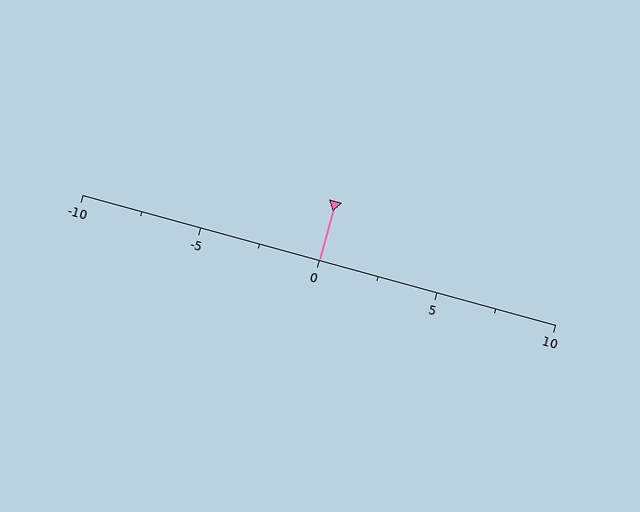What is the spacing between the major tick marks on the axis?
The major ticks are spaced 5 apart.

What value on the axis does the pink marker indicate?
The marker indicates approximately 0.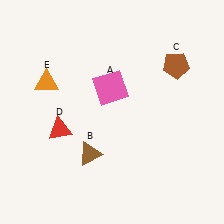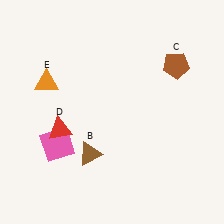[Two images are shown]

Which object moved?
The pink square (A) moved down.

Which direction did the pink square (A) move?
The pink square (A) moved down.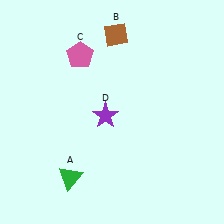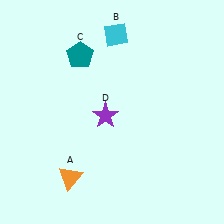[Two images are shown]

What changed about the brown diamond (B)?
In Image 1, B is brown. In Image 2, it changed to cyan.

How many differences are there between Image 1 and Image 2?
There are 3 differences between the two images.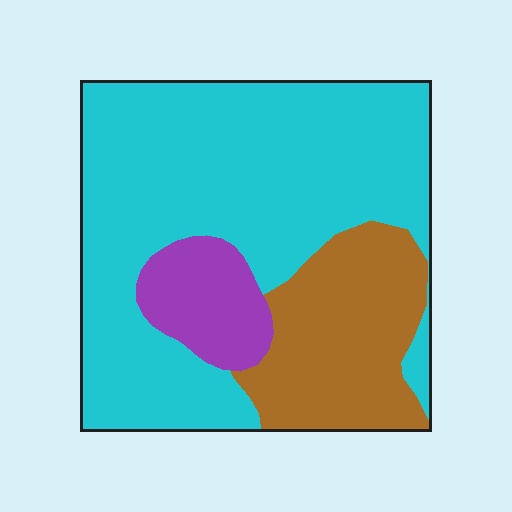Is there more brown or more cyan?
Cyan.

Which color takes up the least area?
Purple, at roughly 10%.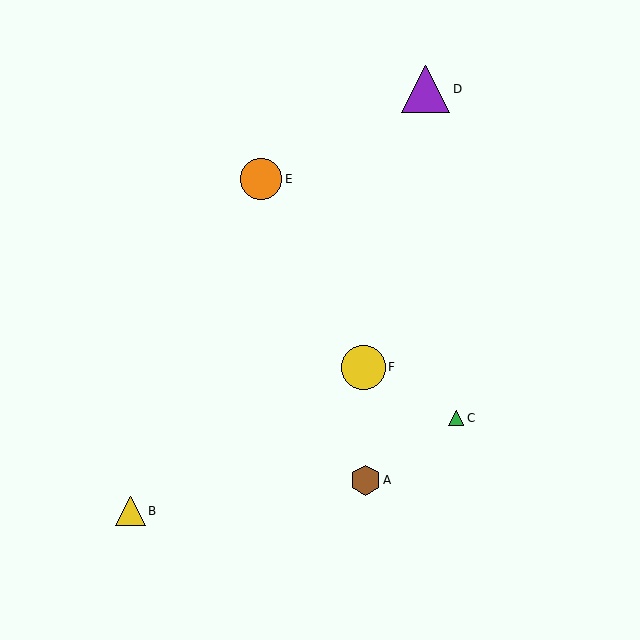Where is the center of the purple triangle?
The center of the purple triangle is at (426, 89).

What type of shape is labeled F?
Shape F is a yellow circle.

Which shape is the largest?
The purple triangle (labeled D) is the largest.